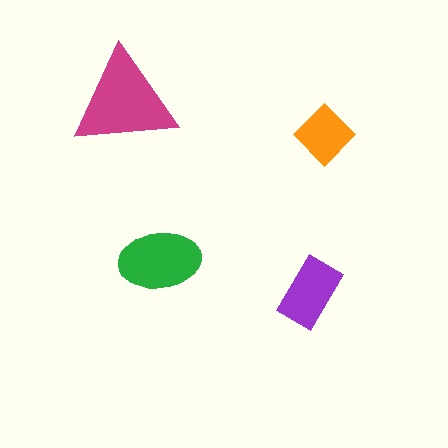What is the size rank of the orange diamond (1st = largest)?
4th.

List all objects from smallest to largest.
The orange diamond, the purple rectangle, the green ellipse, the magenta triangle.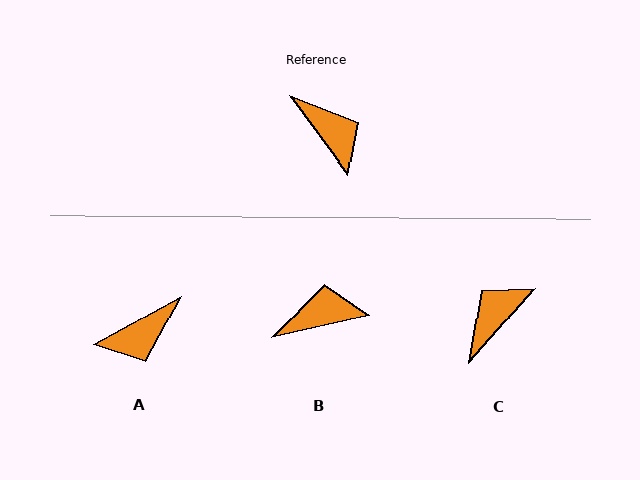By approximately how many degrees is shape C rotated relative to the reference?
Approximately 103 degrees counter-clockwise.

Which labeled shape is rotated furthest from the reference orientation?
C, about 103 degrees away.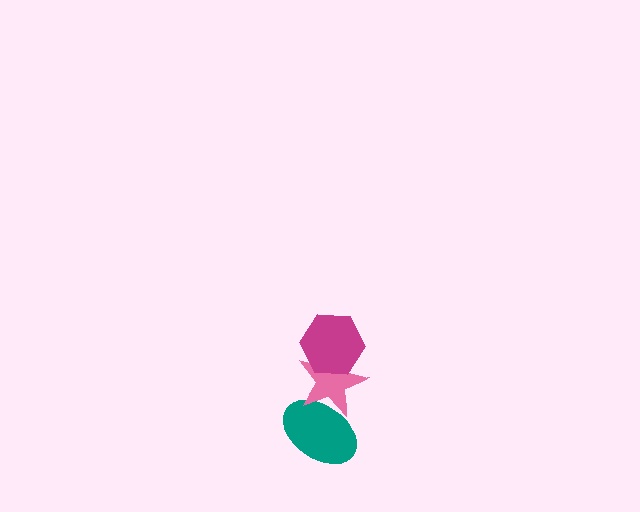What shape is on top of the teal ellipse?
The pink star is on top of the teal ellipse.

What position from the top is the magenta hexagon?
The magenta hexagon is 1st from the top.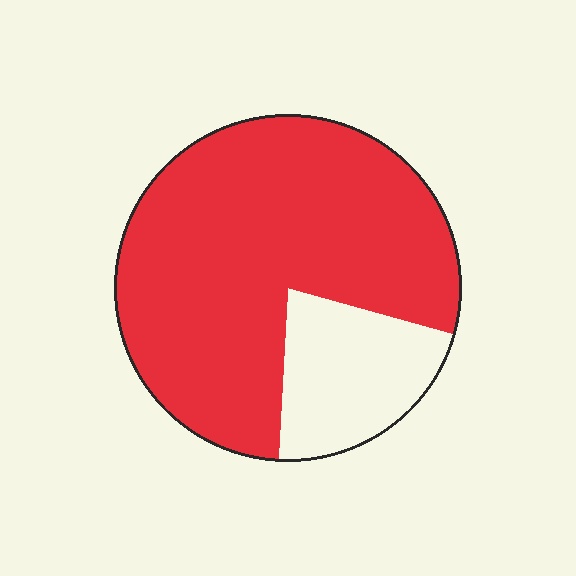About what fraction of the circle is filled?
About four fifths (4/5).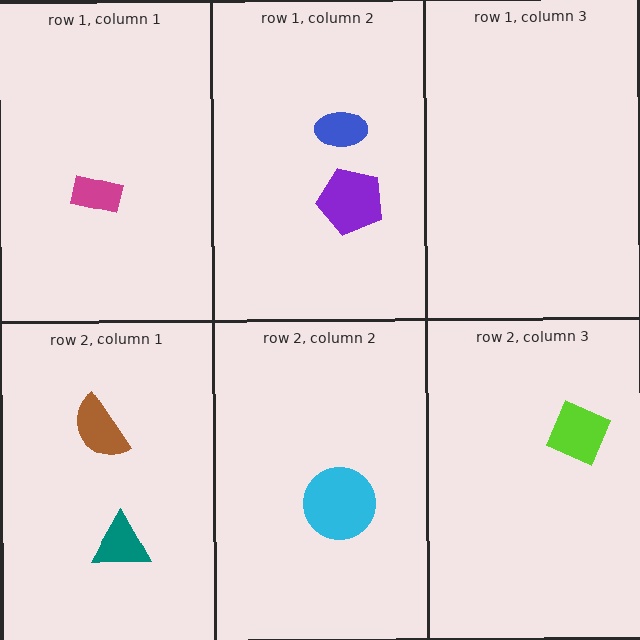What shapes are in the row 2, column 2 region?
The cyan circle.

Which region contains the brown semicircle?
The row 2, column 1 region.